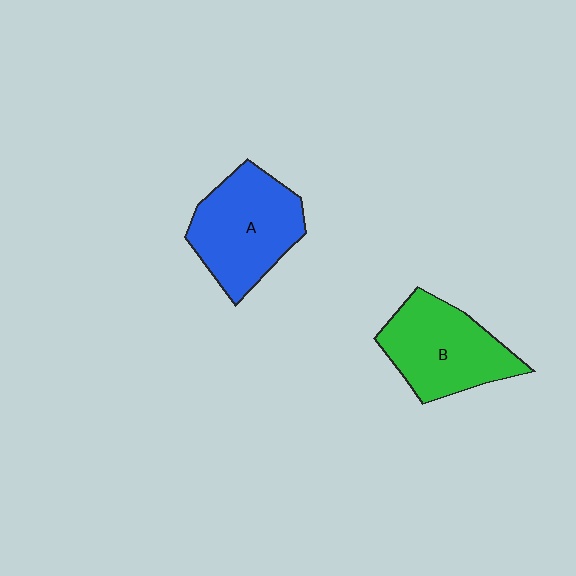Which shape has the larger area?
Shape A (blue).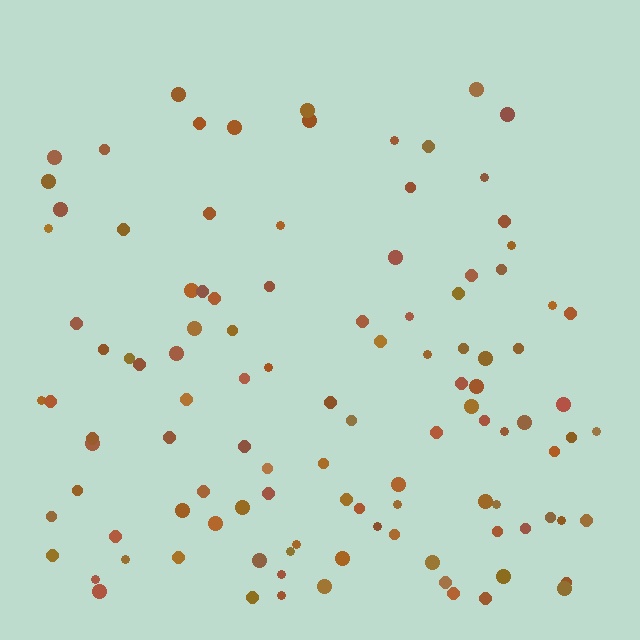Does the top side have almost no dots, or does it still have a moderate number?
Still a moderate number, just noticeably fewer than the bottom.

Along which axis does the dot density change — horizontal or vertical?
Vertical.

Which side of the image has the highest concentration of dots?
The bottom.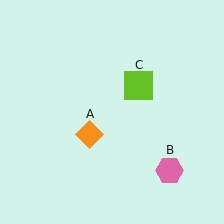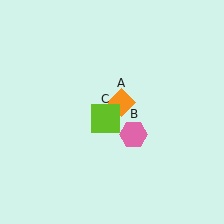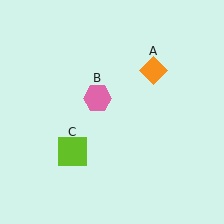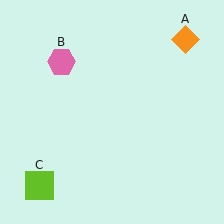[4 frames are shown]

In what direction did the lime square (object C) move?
The lime square (object C) moved down and to the left.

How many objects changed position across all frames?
3 objects changed position: orange diamond (object A), pink hexagon (object B), lime square (object C).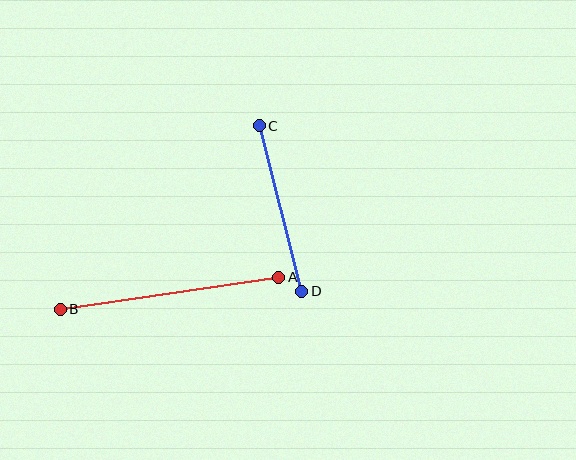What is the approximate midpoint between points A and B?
The midpoint is at approximately (169, 293) pixels.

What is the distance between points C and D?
The distance is approximately 171 pixels.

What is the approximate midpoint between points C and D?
The midpoint is at approximately (281, 208) pixels.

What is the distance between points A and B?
The distance is approximately 221 pixels.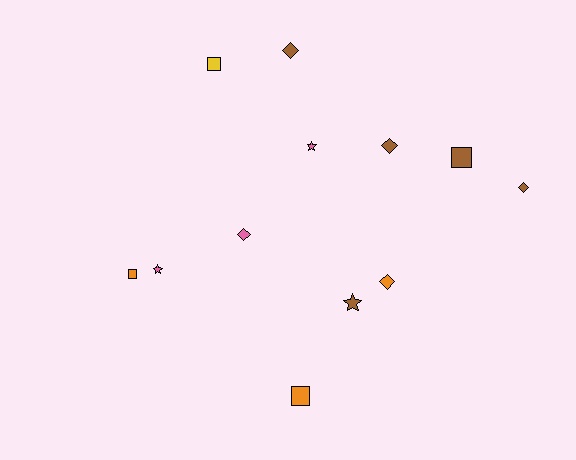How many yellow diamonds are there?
There are no yellow diamonds.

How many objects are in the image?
There are 12 objects.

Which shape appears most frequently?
Diamond, with 5 objects.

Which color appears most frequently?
Brown, with 5 objects.